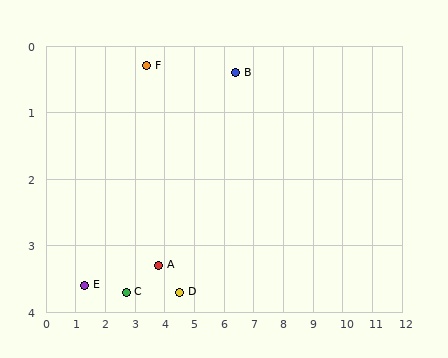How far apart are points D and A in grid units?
Points D and A are about 0.8 grid units apart.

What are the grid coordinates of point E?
Point E is at approximately (1.3, 3.6).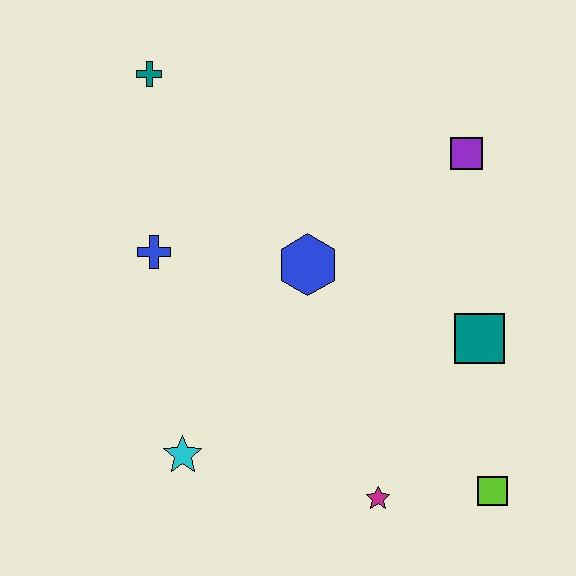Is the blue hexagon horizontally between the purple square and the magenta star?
No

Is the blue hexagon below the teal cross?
Yes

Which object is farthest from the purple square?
The cyan star is farthest from the purple square.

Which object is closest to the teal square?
The lime square is closest to the teal square.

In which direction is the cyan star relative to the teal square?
The cyan star is to the left of the teal square.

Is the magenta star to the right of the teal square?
No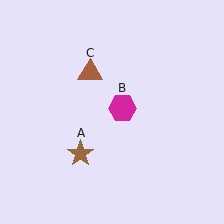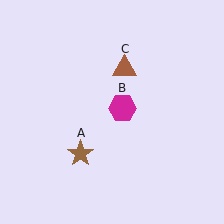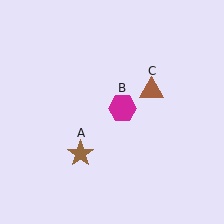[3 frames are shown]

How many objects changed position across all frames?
1 object changed position: brown triangle (object C).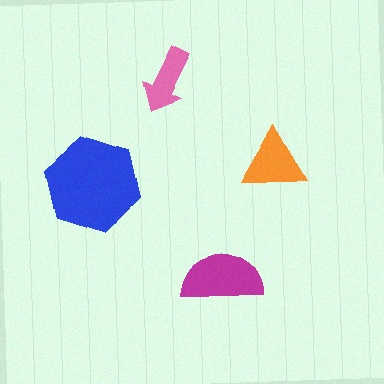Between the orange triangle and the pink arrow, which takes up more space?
The orange triangle.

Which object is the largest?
The blue hexagon.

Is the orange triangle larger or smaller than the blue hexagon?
Smaller.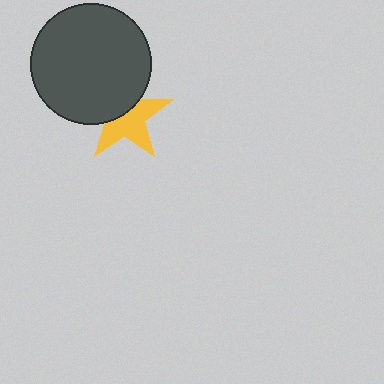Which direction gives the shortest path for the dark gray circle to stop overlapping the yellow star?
Moving toward the upper-left gives the shortest separation.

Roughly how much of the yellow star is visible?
About half of it is visible (roughly 59%).